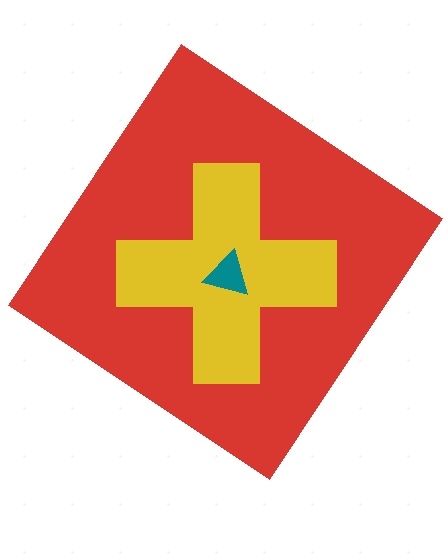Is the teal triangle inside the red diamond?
Yes.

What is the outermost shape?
The red diamond.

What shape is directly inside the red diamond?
The yellow cross.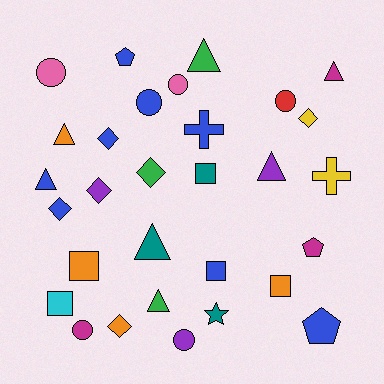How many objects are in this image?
There are 30 objects.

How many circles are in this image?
There are 6 circles.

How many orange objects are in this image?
There are 4 orange objects.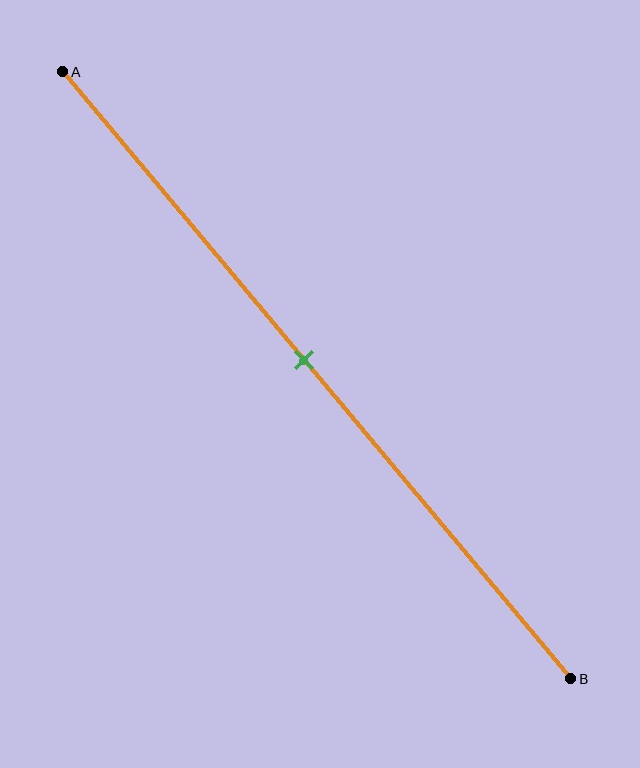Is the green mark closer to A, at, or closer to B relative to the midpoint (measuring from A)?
The green mark is approximately at the midpoint of segment AB.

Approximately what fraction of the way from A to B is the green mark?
The green mark is approximately 50% of the way from A to B.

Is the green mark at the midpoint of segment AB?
Yes, the mark is approximately at the midpoint.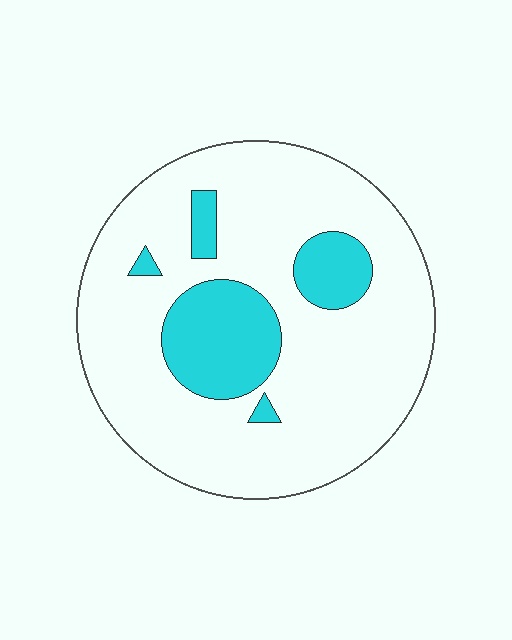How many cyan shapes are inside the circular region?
5.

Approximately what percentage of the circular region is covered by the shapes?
Approximately 20%.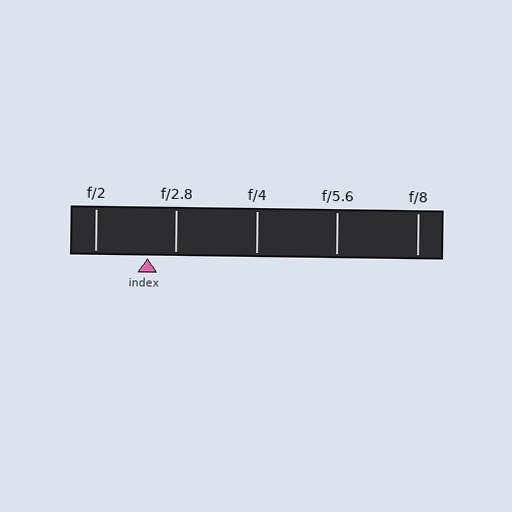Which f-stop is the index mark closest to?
The index mark is closest to f/2.8.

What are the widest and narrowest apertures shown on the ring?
The widest aperture shown is f/2 and the narrowest is f/8.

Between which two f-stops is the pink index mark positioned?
The index mark is between f/2 and f/2.8.